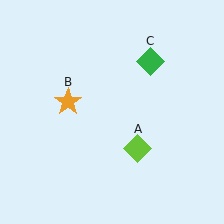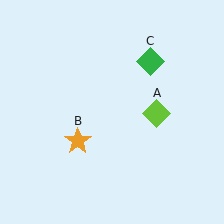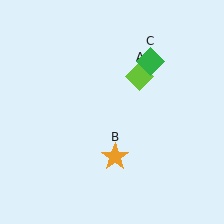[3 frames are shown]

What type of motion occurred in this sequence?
The lime diamond (object A), orange star (object B) rotated counterclockwise around the center of the scene.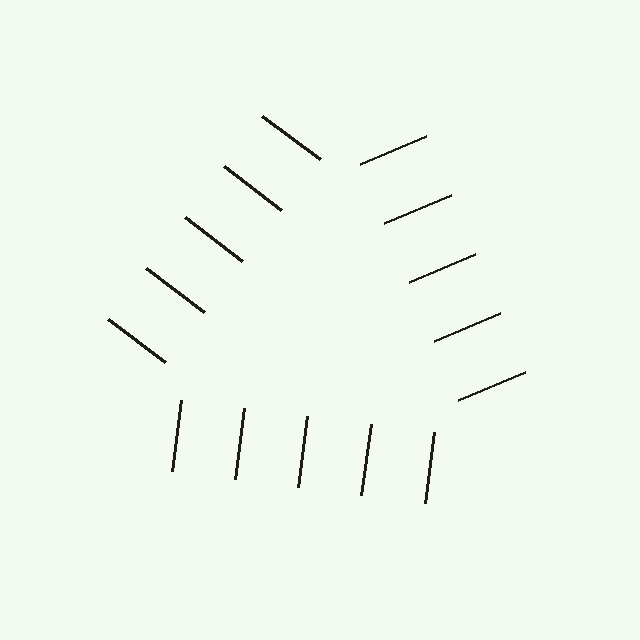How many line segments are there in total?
15 — 5 along each of the 3 edges.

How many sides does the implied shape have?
3 sides — the line-ends trace a triangle.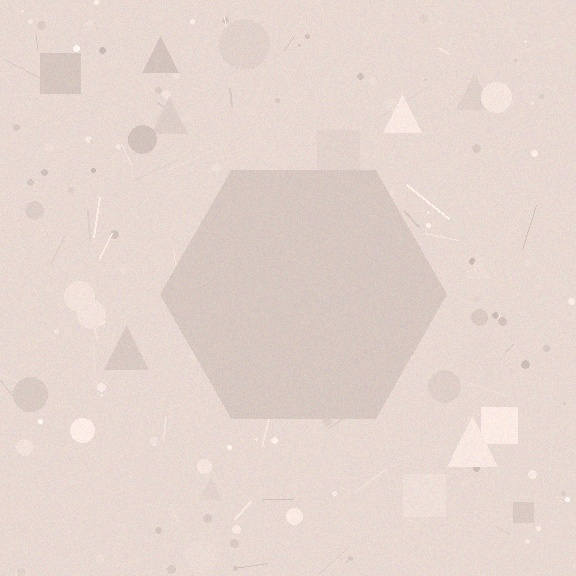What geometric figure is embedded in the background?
A hexagon is embedded in the background.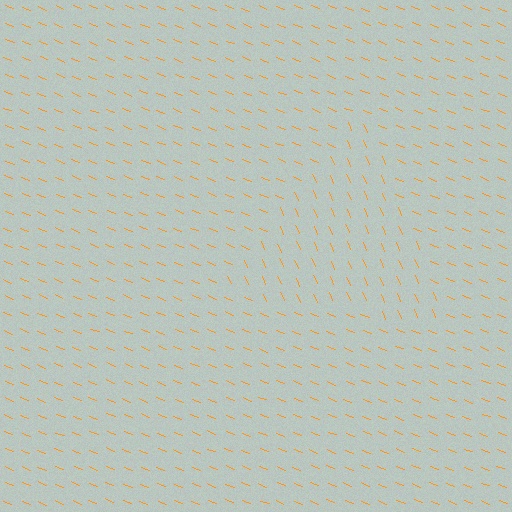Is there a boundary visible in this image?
Yes, there is a texture boundary formed by a change in line orientation.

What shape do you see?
I see a triangle.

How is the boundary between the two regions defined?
The boundary is defined purely by a change in line orientation (approximately 45 degrees difference). All lines are the same color and thickness.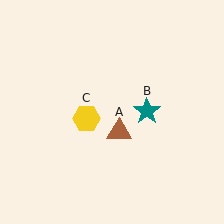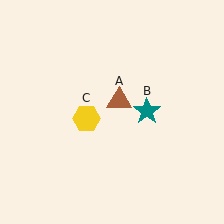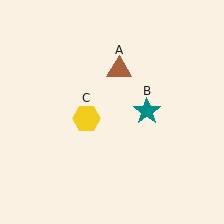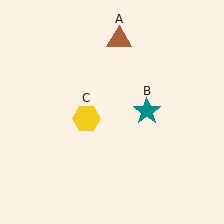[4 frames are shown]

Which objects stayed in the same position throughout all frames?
Teal star (object B) and yellow hexagon (object C) remained stationary.